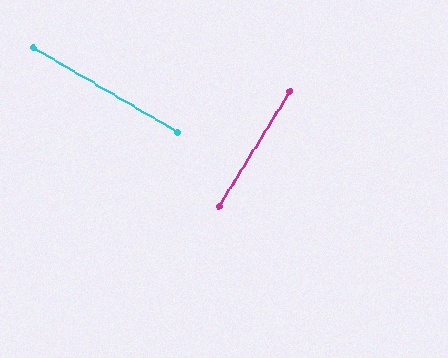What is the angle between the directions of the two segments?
Approximately 88 degrees.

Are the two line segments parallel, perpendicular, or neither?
Perpendicular — they meet at approximately 88°.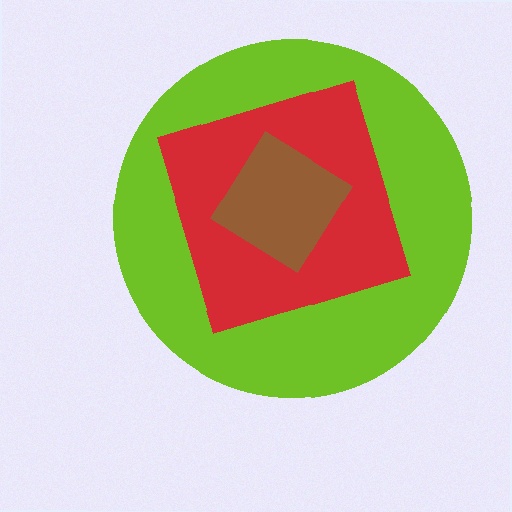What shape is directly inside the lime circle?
The red square.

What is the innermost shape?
The brown diamond.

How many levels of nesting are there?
3.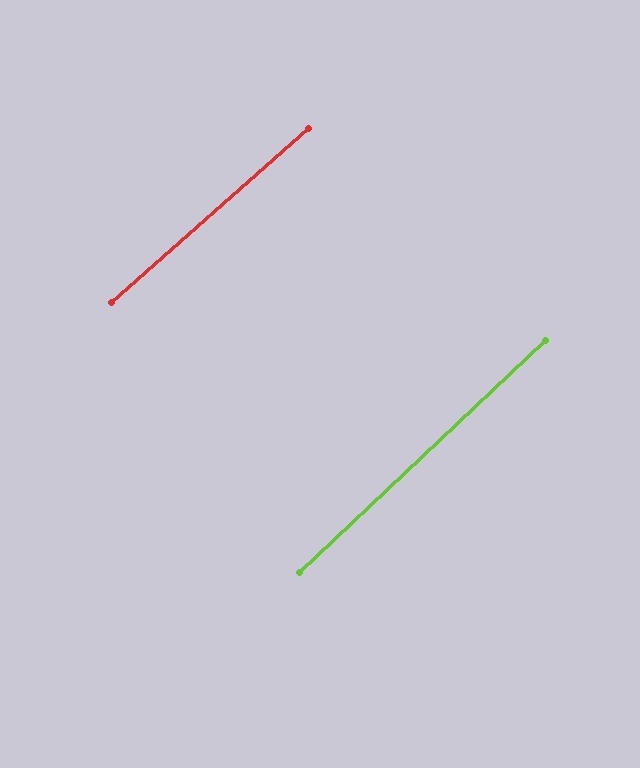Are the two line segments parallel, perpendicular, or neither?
Parallel — their directions differ by only 1.8°.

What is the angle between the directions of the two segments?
Approximately 2 degrees.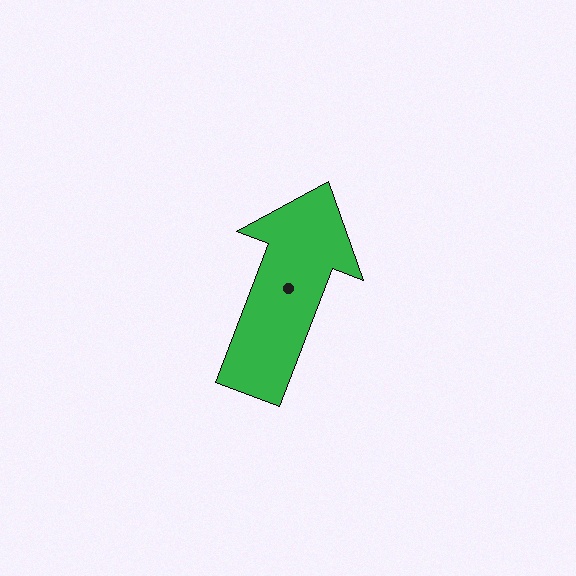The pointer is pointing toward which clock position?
Roughly 1 o'clock.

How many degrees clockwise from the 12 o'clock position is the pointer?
Approximately 21 degrees.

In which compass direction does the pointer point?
North.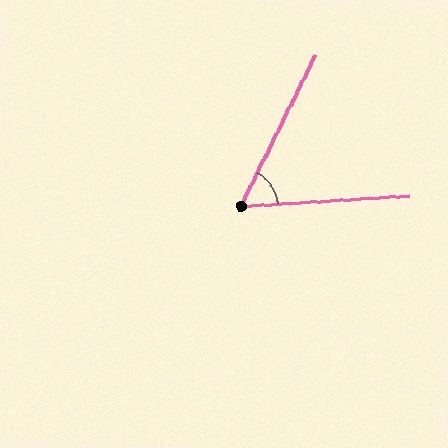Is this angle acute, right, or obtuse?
It is acute.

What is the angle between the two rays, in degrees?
Approximately 60 degrees.